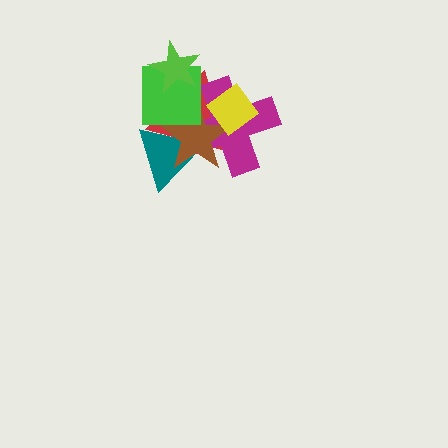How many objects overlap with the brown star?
5 objects overlap with the brown star.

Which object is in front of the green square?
The lime star is in front of the green square.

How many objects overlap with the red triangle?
6 objects overlap with the red triangle.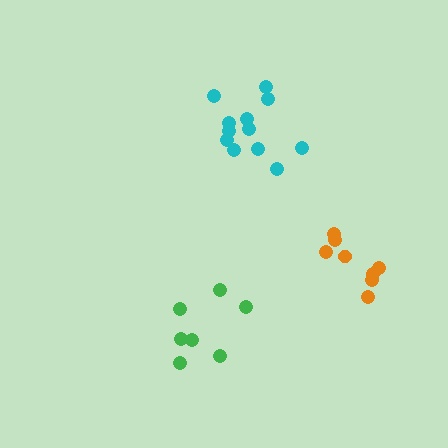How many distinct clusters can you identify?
There are 3 distinct clusters.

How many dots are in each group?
Group 1: 7 dots, Group 2: 12 dots, Group 3: 8 dots (27 total).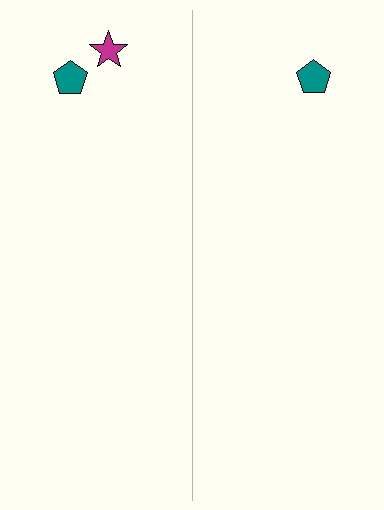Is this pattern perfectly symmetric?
No, the pattern is not perfectly symmetric. A magenta star is missing from the right side.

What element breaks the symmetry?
A magenta star is missing from the right side.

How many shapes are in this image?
There are 3 shapes in this image.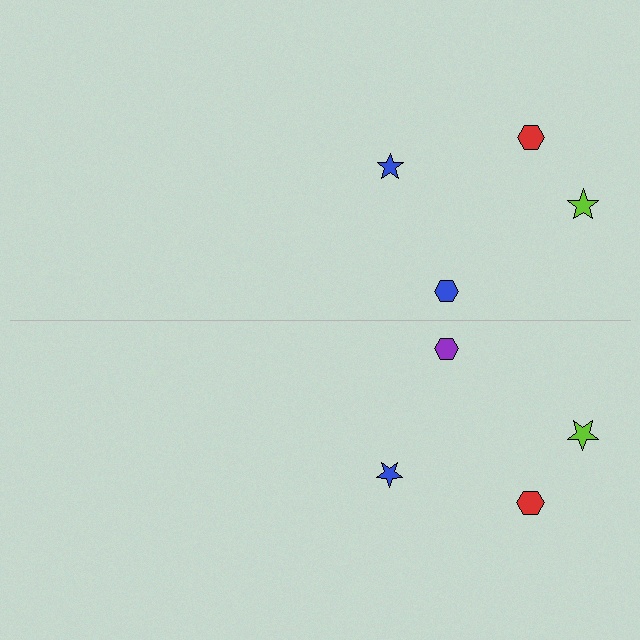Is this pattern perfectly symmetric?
No, the pattern is not perfectly symmetric. The purple hexagon on the bottom side breaks the symmetry — its mirror counterpart is blue.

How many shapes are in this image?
There are 8 shapes in this image.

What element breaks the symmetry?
The purple hexagon on the bottom side breaks the symmetry — its mirror counterpart is blue.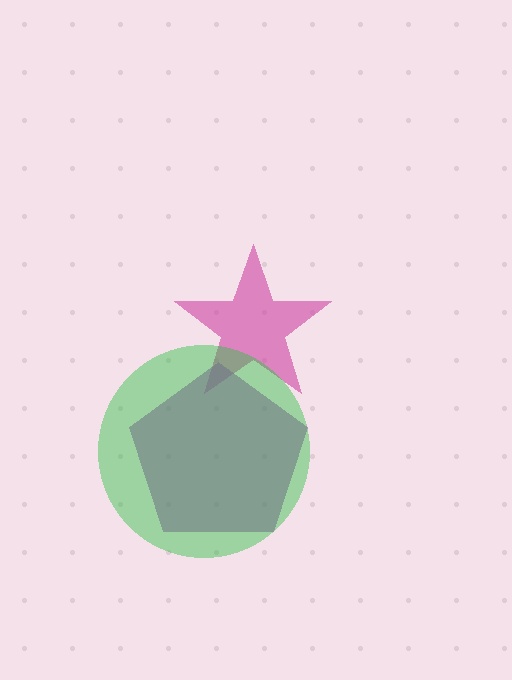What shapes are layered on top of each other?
The layered shapes are: a magenta star, a purple pentagon, a green circle.